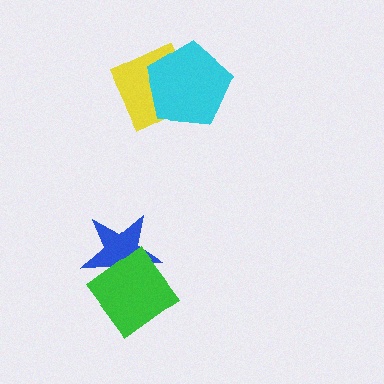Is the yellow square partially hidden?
Yes, it is partially covered by another shape.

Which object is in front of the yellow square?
The cyan pentagon is in front of the yellow square.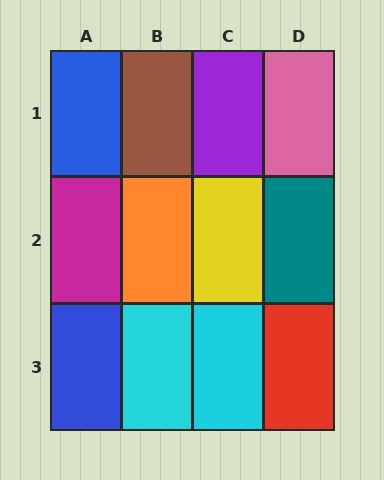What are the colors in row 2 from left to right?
Magenta, orange, yellow, teal.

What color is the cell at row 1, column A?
Blue.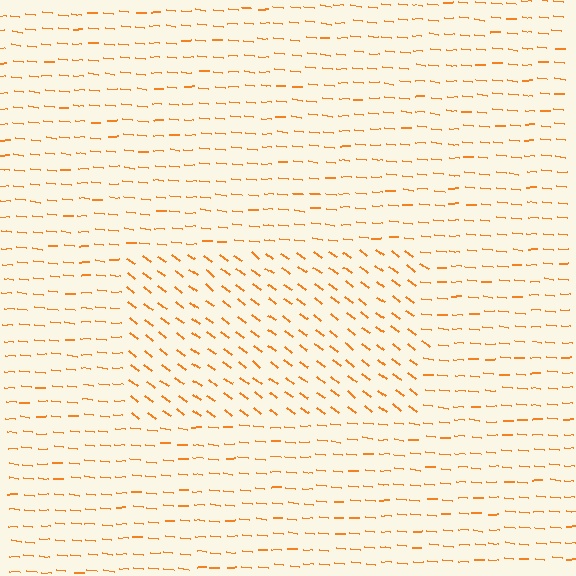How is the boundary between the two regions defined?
The boundary is defined purely by a change in line orientation (approximately 32 degrees difference). All lines are the same color and thickness.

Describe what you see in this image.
The image is filled with small orange line segments. A rectangle region in the image has lines oriented differently from the surrounding lines, creating a visible texture boundary.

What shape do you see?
I see a rectangle.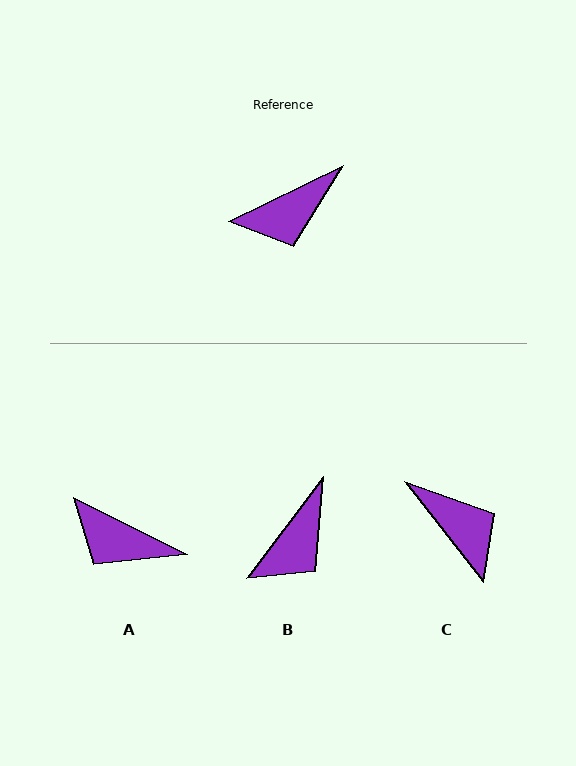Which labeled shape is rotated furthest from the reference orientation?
C, about 102 degrees away.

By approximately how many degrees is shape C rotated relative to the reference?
Approximately 102 degrees counter-clockwise.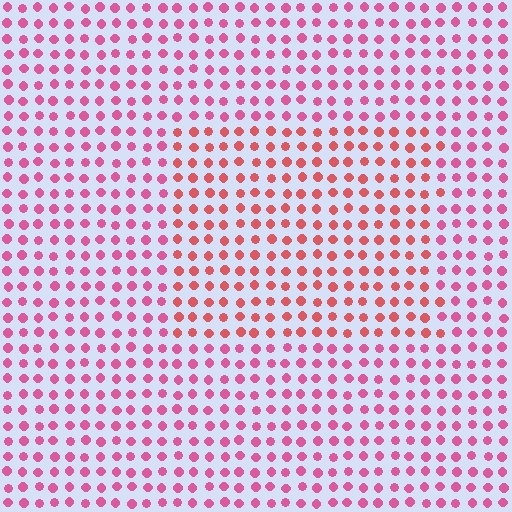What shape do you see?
I see a rectangle.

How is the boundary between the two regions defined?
The boundary is defined purely by a slight shift in hue (about 27 degrees). Spacing, size, and orientation are identical on both sides.